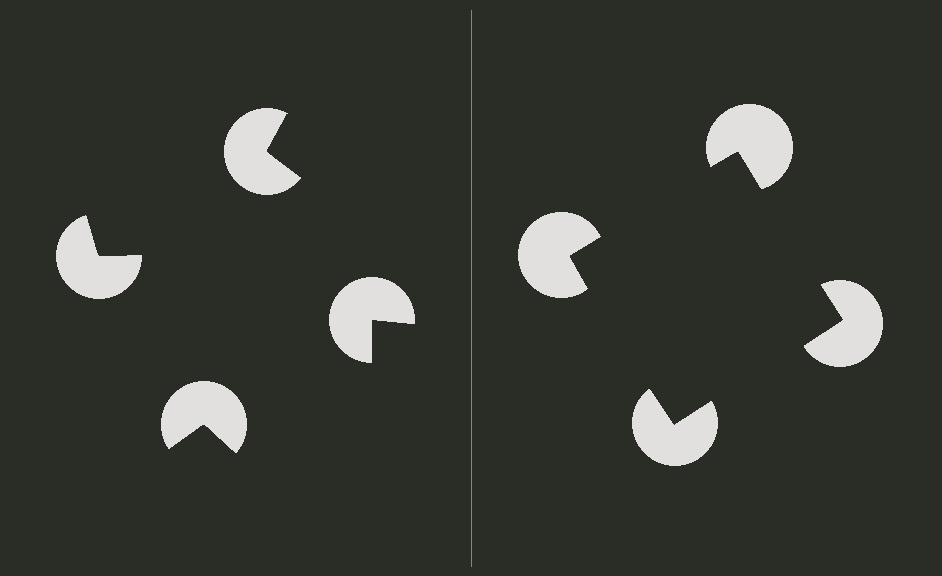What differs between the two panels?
The pac-man discs are positioned identically on both sides; only the wedge orientations differ. On the right they align to a square; on the left they are misaligned.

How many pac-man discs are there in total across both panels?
8 — 4 on each side.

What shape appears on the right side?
An illusory square.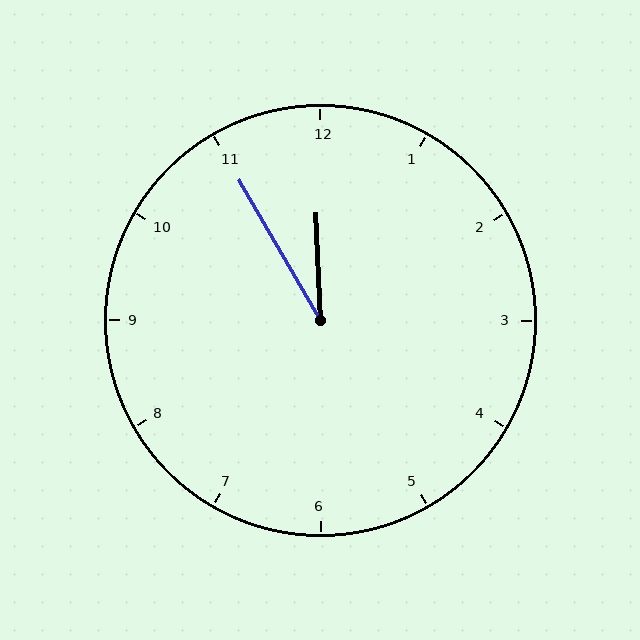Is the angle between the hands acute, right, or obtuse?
It is acute.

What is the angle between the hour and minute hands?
Approximately 28 degrees.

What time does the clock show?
11:55.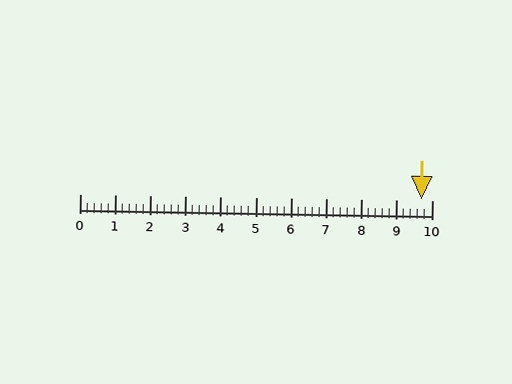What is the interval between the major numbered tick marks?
The major tick marks are spaced 1 units apart.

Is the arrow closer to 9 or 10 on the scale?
The arrow is closer to 10.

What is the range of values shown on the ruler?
The ruler shows values from 0 to 10.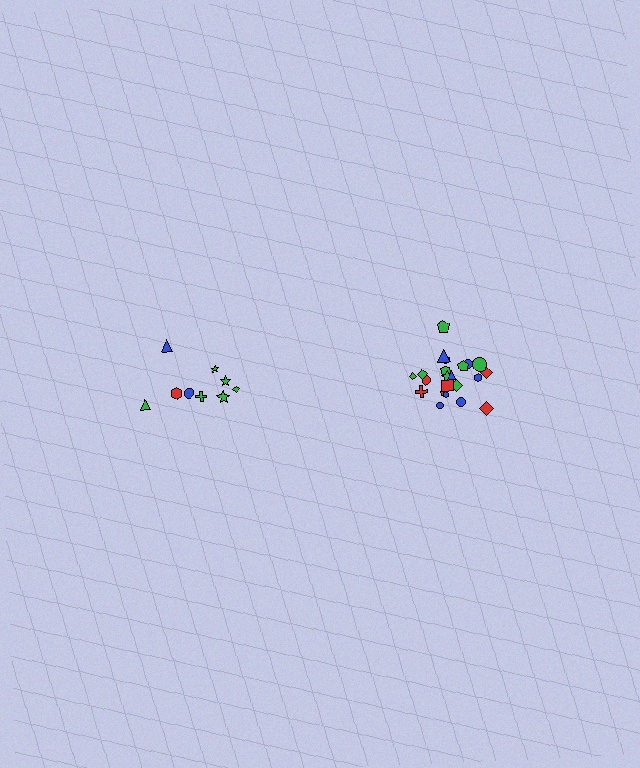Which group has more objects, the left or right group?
The right group.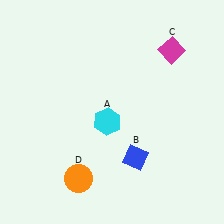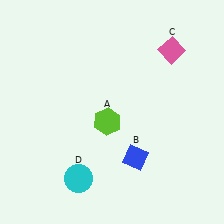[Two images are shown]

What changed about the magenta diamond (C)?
In Image 1, C is magenta. In Image 2, it changed to pink.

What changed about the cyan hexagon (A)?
In Image 1, A is cyan. In Image 2, it changed to lime.